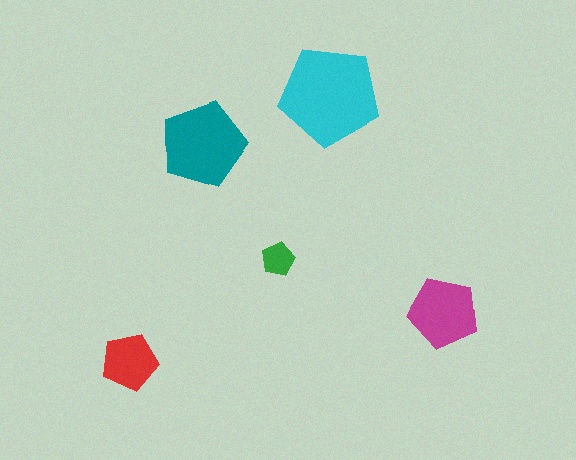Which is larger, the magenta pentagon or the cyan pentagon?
The cyan one.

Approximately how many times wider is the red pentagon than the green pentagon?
About 1.5 times wider.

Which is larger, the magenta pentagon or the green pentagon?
The magenta one.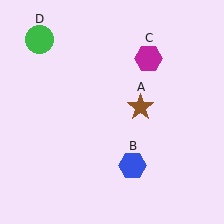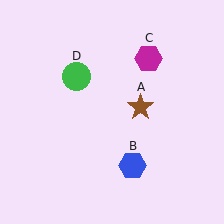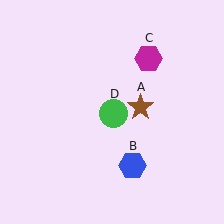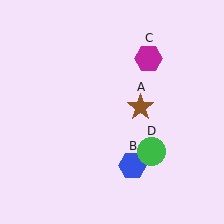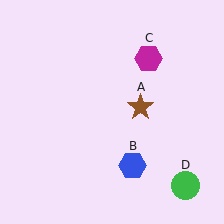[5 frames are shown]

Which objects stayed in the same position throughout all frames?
Brown star (object A) and blue hexagon (object B) and magenta hexagon (object C) remained stationary.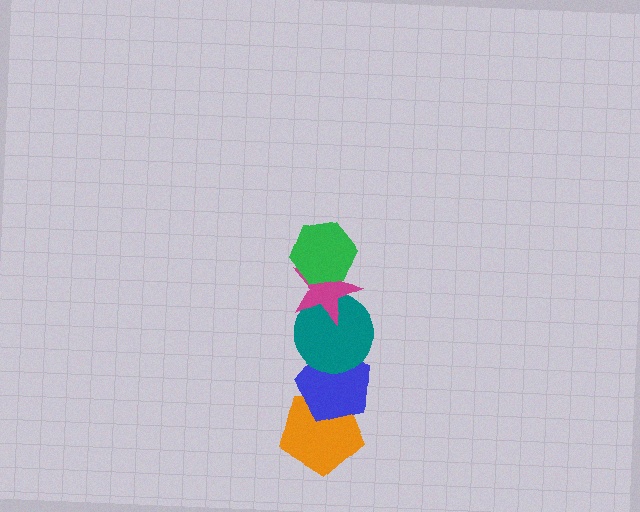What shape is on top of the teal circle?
The magenta star is on top of the teal circle.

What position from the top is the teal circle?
The teal circle is 3rd from the top.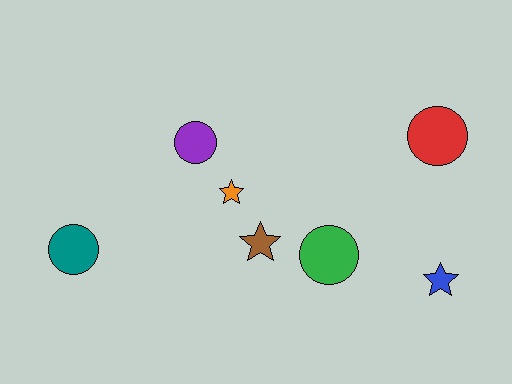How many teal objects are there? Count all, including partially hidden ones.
There is 1 teal object.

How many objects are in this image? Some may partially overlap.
There are 7 objects.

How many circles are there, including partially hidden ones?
There are 4 circles.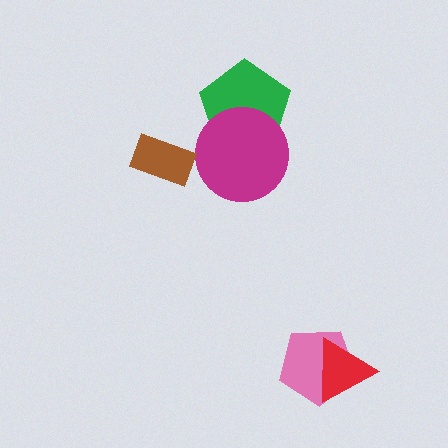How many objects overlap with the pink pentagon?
1 object overlaps with the pink pentagon.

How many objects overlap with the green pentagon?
1 object overlaps with the green pentagon.